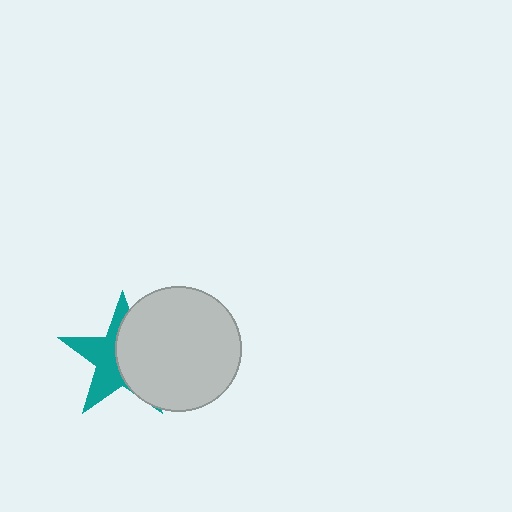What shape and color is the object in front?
The object in front is a light gray circle.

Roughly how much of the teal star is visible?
About half of it is visible (roughly 48%).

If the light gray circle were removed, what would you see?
You would see the complete teal star.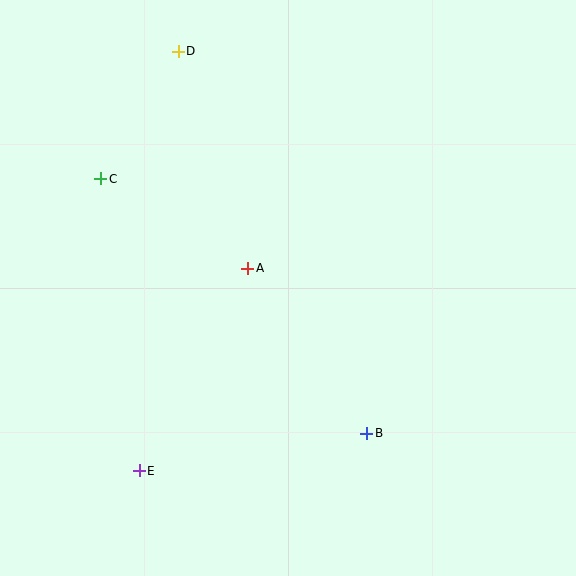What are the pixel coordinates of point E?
Point E is at (139, 471).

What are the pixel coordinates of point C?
Point C is at (101, 179).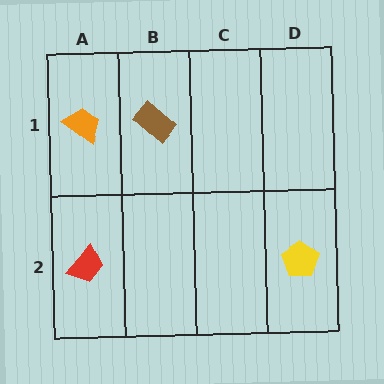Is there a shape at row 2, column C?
No, that cell is empty.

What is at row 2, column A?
A red trapezoid.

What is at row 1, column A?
An orange trapezoid.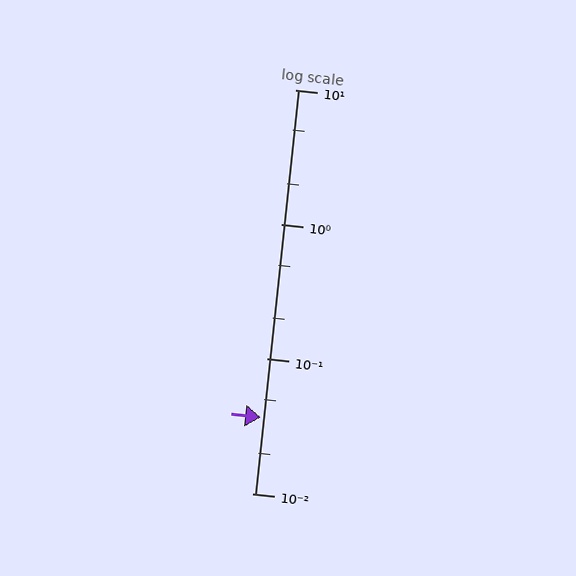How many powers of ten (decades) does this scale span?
The scale spans 3 decades, from 0.01 to 10.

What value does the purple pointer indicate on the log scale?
The pointer indicates approximately 0.037.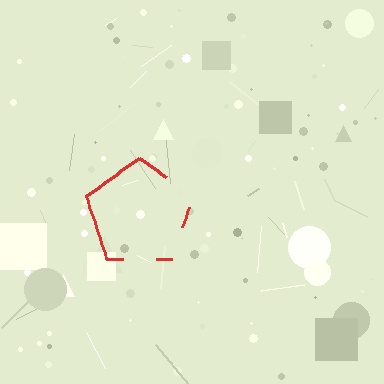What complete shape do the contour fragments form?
The contour fragments form a pentagon.